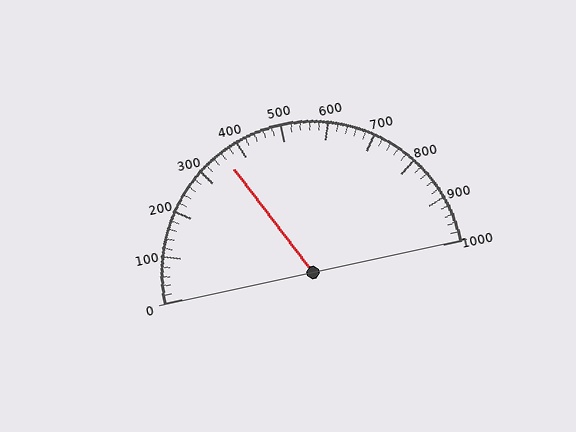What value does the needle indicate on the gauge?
The needle indicates approximately 360.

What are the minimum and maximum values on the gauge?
The gauge ranges from 0 to 1000.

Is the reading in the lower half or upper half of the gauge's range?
The reading is in the lower half of the range (0 to 1000).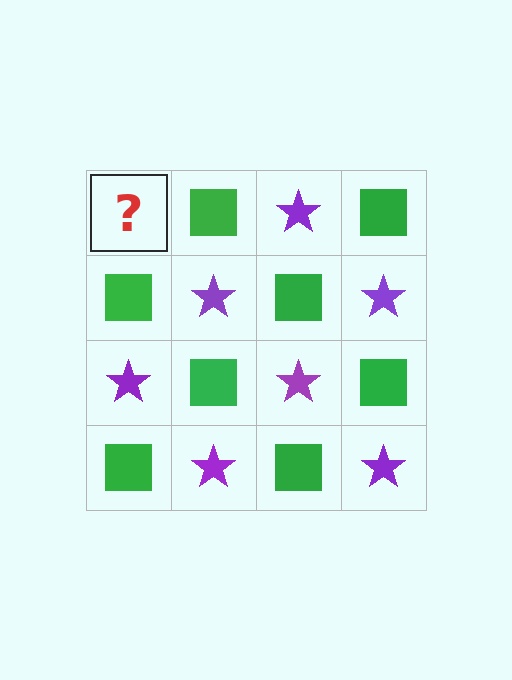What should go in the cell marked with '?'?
The missing cell should contain a purple star.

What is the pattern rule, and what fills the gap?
The rule is that it alternates purple star and green square in a checkerboard pattern. The gap should be filled with a purple star.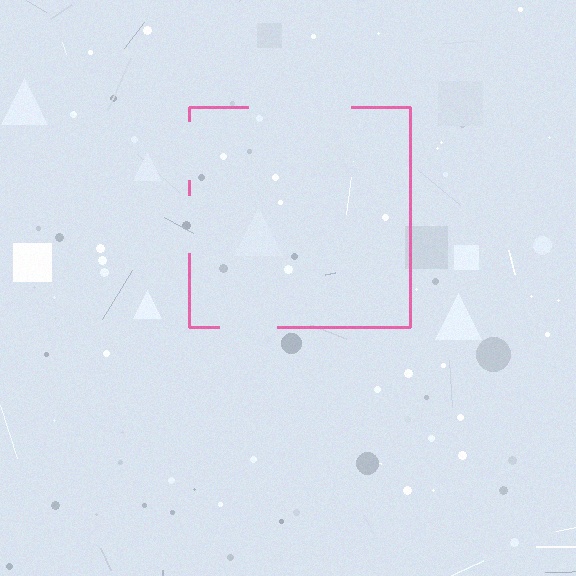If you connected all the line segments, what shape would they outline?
They would outline a square.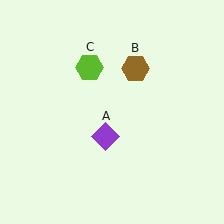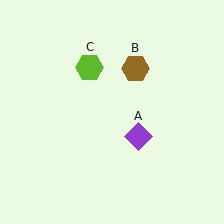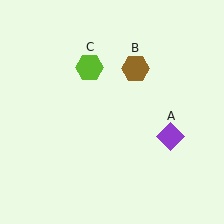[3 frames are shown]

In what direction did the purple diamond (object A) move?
The purple diamond (object A) moved right.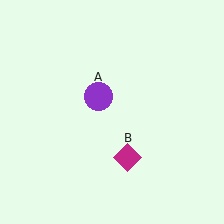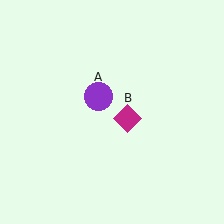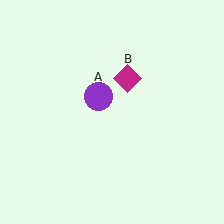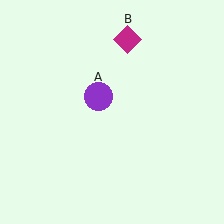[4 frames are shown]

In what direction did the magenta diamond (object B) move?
The magenta diamond (object B) moved up.